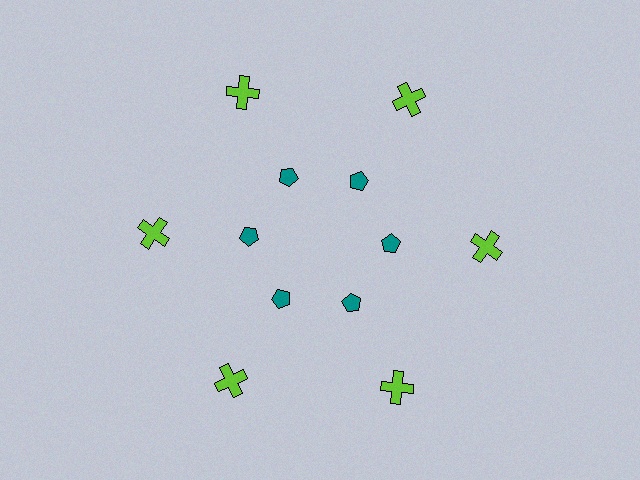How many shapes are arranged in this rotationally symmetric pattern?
There are 12 shapes, arranged in 6 groups of 2.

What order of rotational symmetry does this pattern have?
This pattern has 6-fold rotational symmetry.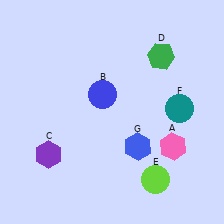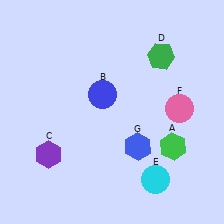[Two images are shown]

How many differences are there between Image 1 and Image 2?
There are 3 differences between the two images.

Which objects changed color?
A changed from pink to green. E changed from lime to cyan. F changed from teal to pink.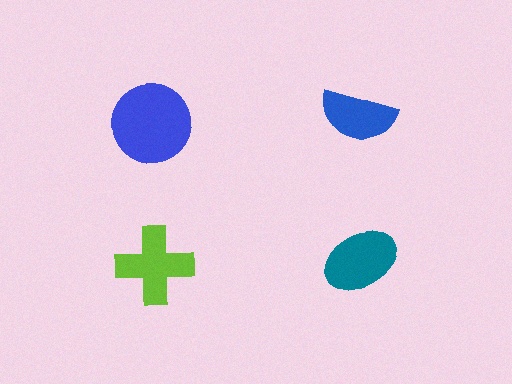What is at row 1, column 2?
A blue semicircle.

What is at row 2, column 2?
A teal ellipse.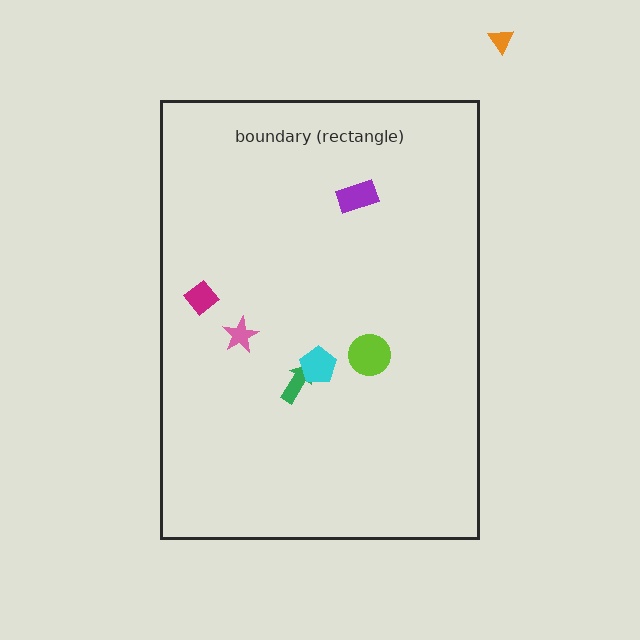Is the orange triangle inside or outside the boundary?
Outside.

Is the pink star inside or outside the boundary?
Inside.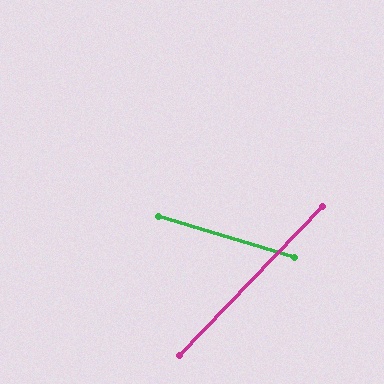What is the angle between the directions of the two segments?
Approximately 63 degrees.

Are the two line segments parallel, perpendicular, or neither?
Neither parallel nor perpendicular — they differ by about 63°.